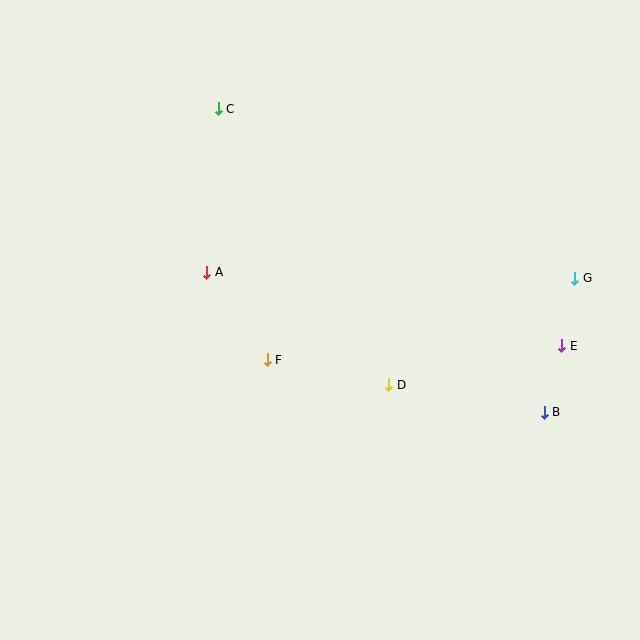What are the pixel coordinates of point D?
Point D is at (389, 385).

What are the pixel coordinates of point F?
Point F is at (267, 360).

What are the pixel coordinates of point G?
Point G is at (575, 278).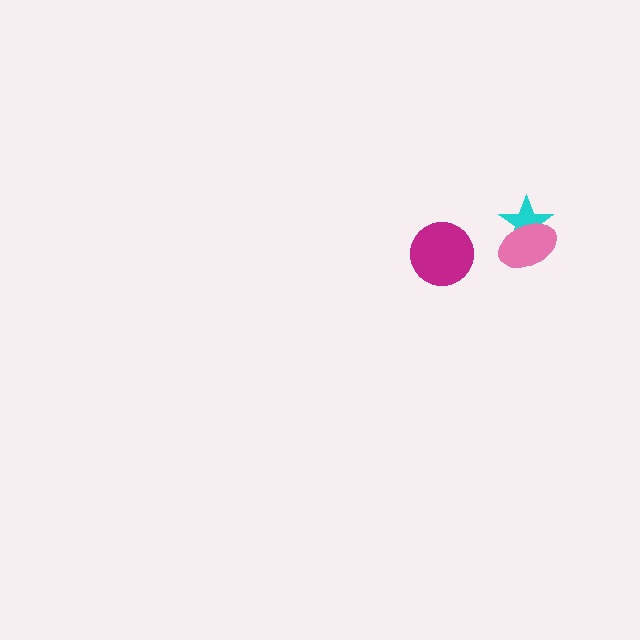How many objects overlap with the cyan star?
1 object overlaps with the cyan star.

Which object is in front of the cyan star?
The pink ellipse is in front of the cyan star.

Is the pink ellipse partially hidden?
No, no other shape covers it.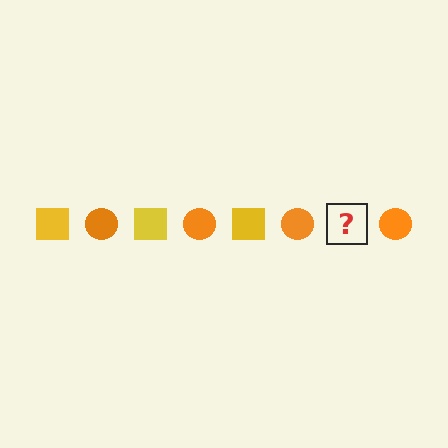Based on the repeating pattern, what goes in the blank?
The blank should be a yellow square.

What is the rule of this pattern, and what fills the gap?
The rule is that the pattern alternates between yellow square and orange circle. The gap should be filled with a yellow square.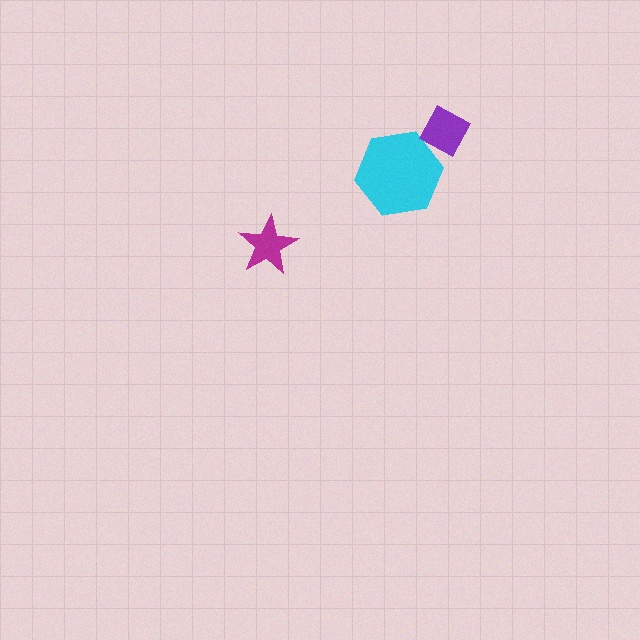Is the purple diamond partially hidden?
No, no other shape covers it.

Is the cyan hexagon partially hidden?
Yes, it is partially covered by another shape.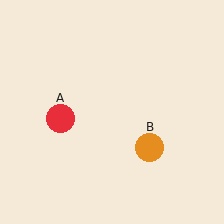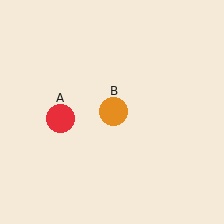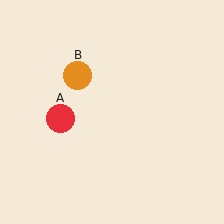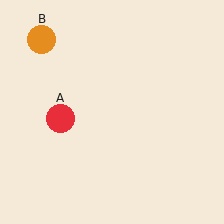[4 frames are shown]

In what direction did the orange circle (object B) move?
The orange circle (object B) moved up and to the left.